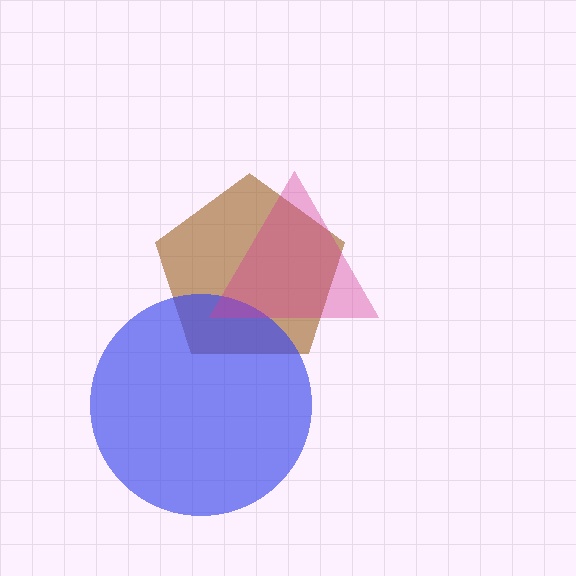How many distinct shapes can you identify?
There are 3 distinct shapes: a brown pentagon, a blue circle, a magenta triangle.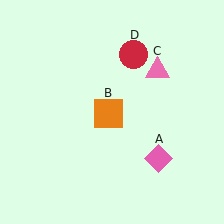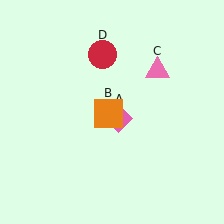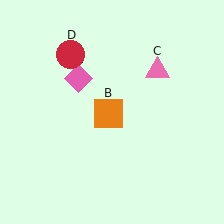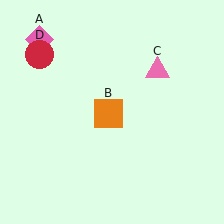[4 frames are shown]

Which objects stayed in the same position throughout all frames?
Orange square (object B) and pink triangle (object C) remained stationary.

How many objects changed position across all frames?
2 objects changed position: pink diamond (object A), red circle (object D).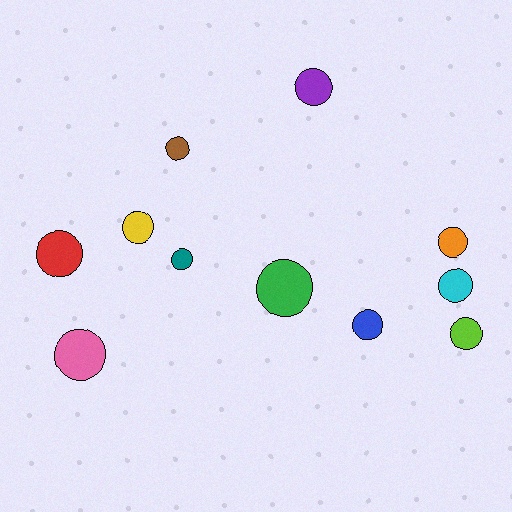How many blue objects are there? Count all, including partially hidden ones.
There is 1 blue object.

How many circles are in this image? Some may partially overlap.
There are 11 circles.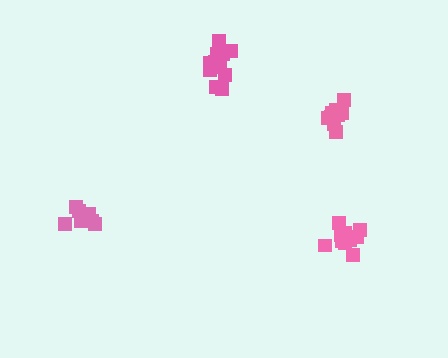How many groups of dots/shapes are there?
There are 4 groups.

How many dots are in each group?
Group 1: 12 dots, Group 2: 11 dots, Group 3: 9 dots, Group 4: 10 dots (42 total).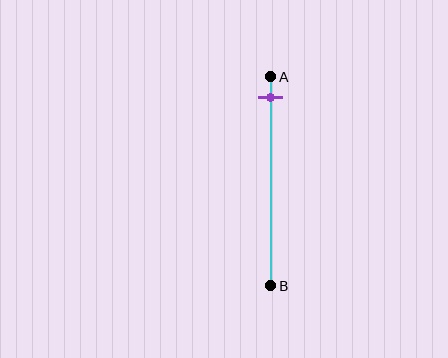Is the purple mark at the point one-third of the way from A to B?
No, the mark is at about 10% from A, not at the 33% one-third point.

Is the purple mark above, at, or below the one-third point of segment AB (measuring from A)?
The purple mark is above the one-third point of segment AB.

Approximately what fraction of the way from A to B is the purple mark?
The purple mark is approximately 10% of the way from A to B.